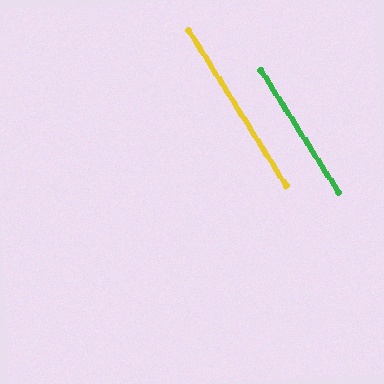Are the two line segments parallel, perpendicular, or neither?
Parallel — their directions differ by only 0.4°.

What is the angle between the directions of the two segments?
Approximately 0 degrees.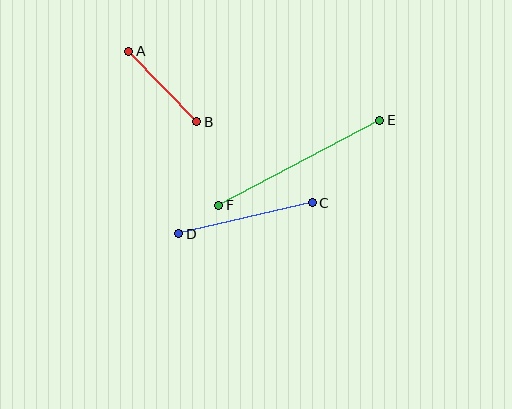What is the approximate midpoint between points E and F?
The midpoint is at approximately (299, 163) pixels.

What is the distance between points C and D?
The distance is approximately 137 pixels.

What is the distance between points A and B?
The distance is approximately 98 pixels.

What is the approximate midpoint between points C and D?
The midpoint is at approximately (245, 218) pixels.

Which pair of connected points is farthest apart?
Points E and F are farthest apart.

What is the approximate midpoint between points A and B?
The midpoint is at approximately (163, 86) pixels.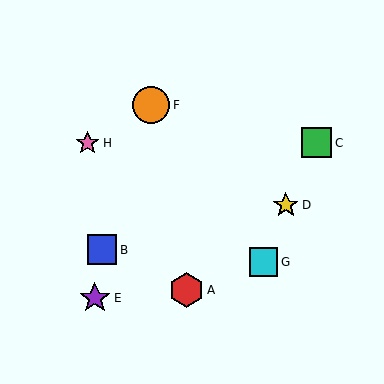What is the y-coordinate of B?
Object B is at y≈249.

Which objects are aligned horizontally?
Objects C, H are aligned horizontally.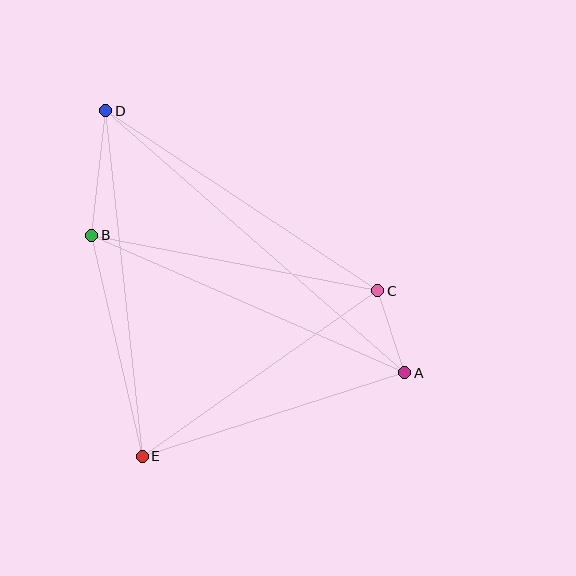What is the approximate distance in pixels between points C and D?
The distance between C and D is approximately 326 pixels.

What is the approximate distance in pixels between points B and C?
The distance between B and C is approximately 291 pixels.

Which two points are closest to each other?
Points A and C are closest to each other.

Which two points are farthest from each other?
Points A and D are farthest from each other.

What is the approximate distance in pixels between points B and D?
The distance between B and D is approximately 125 pixels.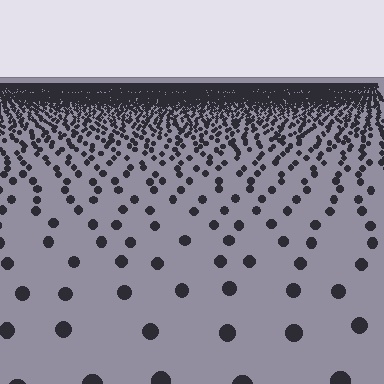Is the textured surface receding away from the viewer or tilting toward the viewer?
The surface is receding away from the viewer. Texture elements get smaller and denser toward the top.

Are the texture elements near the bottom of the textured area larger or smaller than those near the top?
Larger. Near the bottom, elements are closer to the viewer and appear at a bigger on-screen size.